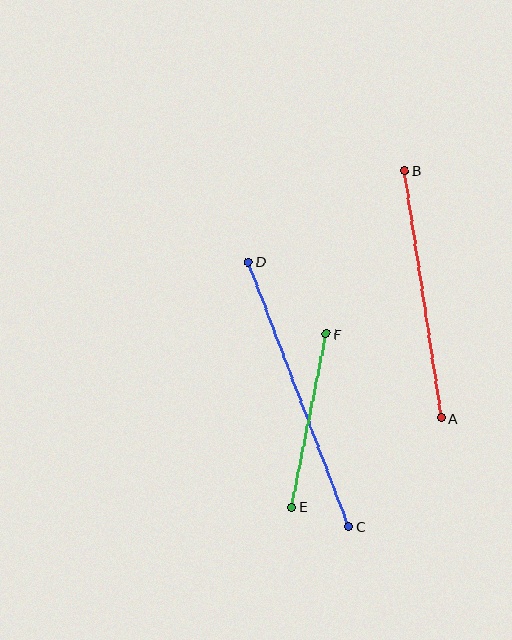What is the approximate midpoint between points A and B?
The midpoint is at approximately (423, 294) pixels.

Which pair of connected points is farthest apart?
Points C and D are farthest apart.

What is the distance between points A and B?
The distance is approximately 250 pixels.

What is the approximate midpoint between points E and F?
The midpoint is at approximately (309, 420) pixels.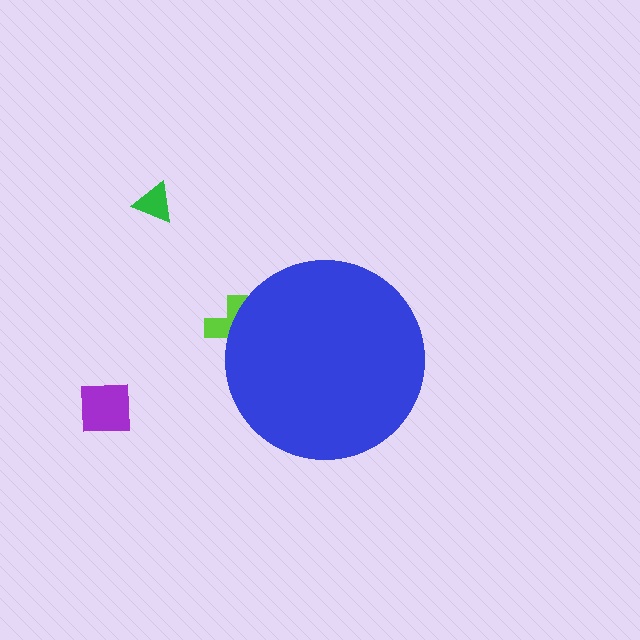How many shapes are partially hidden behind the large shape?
1 shape is partially hidden.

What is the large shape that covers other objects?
A blue circle.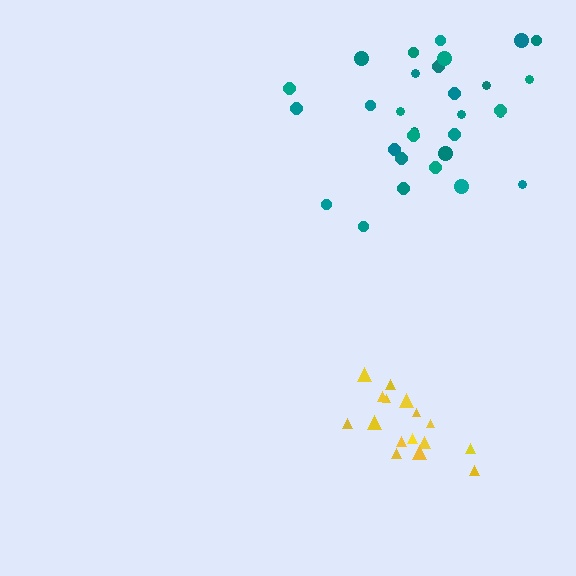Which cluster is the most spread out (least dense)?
Teal.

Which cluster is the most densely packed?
Yellow.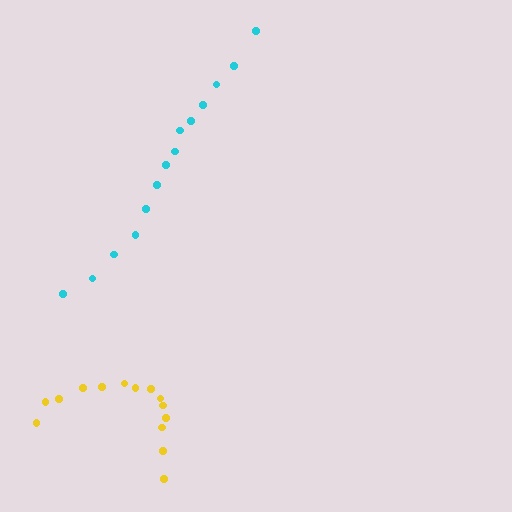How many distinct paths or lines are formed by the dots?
There are 2 distinct paths.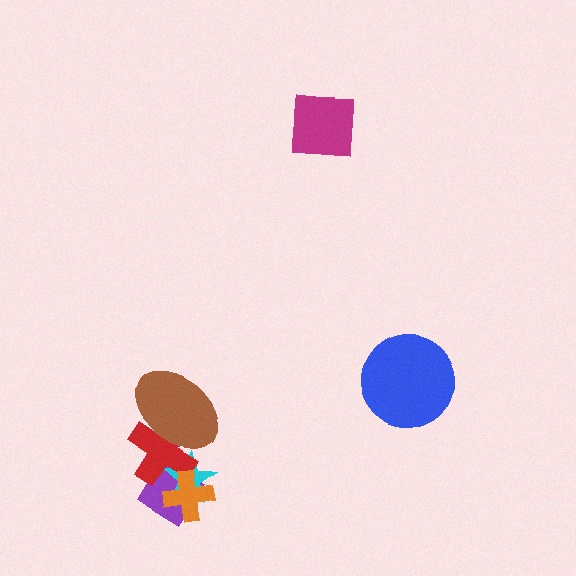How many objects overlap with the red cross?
4 objects overlap with the red cross.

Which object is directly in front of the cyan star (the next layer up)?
The red cross is directly in front of the cyan star.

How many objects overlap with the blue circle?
0 objects overlap with the blue circle.